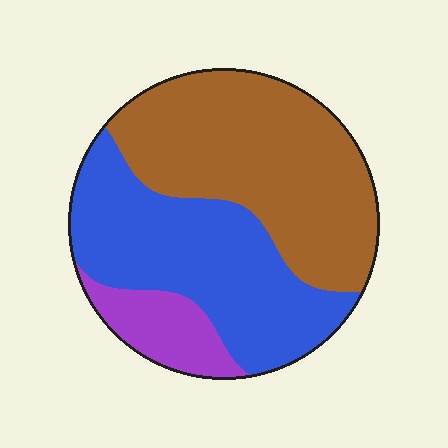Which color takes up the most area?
Brown, at roughly 50%.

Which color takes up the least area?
Purple, at roughly 10%.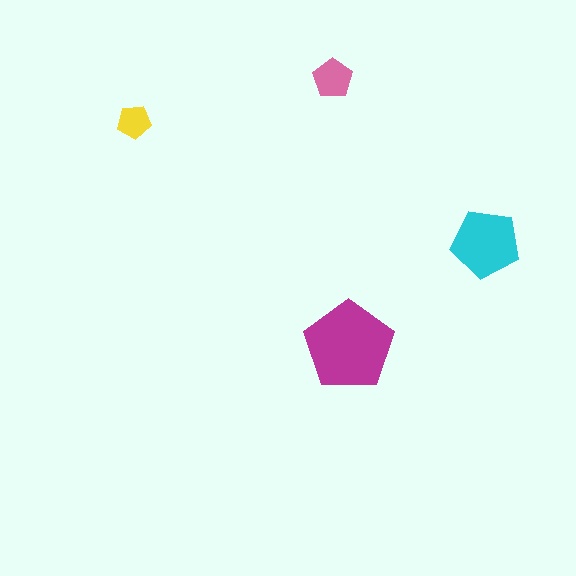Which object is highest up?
The pink pentagon is topmost.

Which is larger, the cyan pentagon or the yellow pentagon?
The cyan one.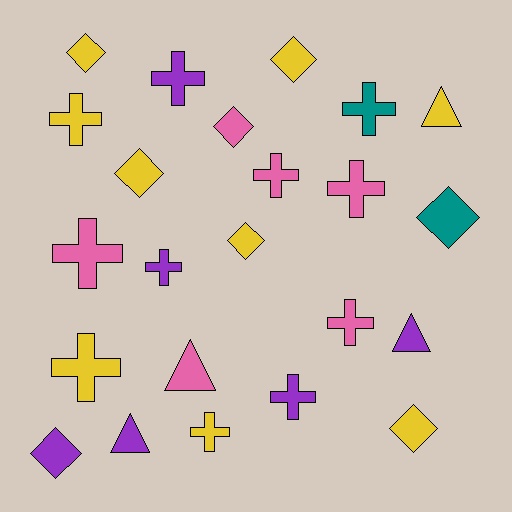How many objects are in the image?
There are 23 objects.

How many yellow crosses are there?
There are 3 yellow crosses.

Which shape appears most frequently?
Cross, with 11 objects.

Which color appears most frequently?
Yellow, with 9 objects.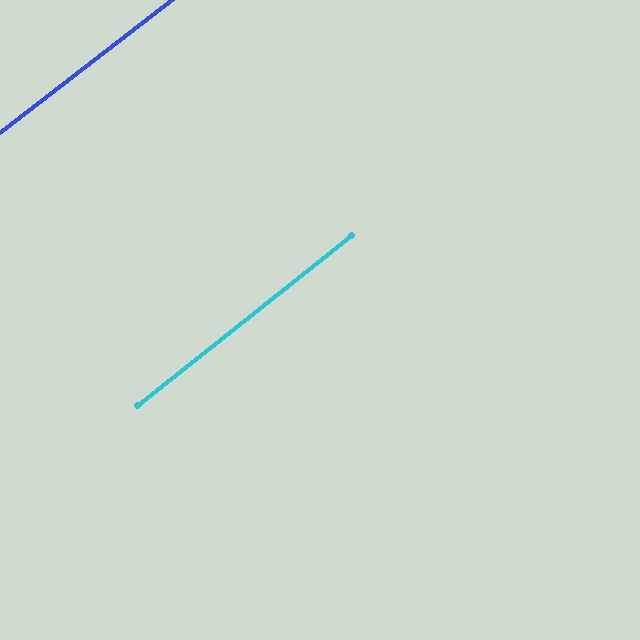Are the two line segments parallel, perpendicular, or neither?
Parallel — their directions differ by only 0.7°.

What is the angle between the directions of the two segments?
Approximately 1 degree.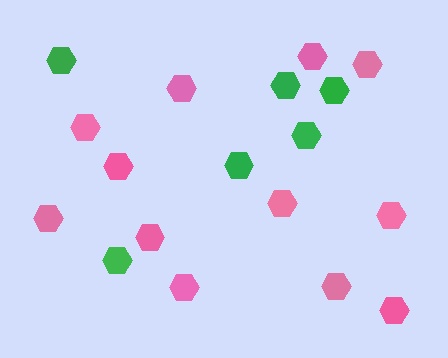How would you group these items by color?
There are 2 groups: one group of pink hexagons (12) and one group of green hexagons (6).